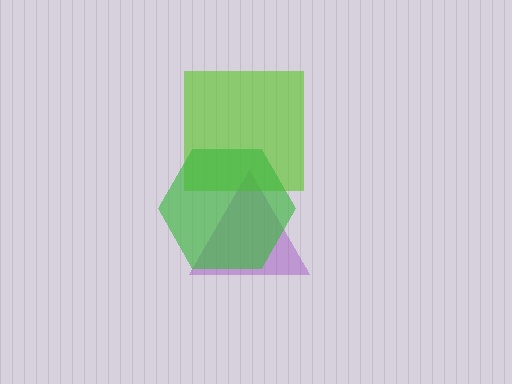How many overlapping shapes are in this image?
There are 3 overlapping shapes in the image.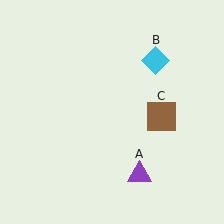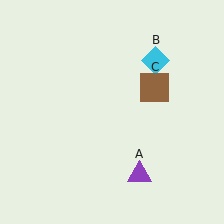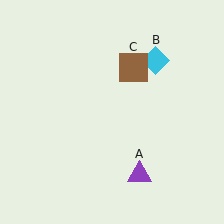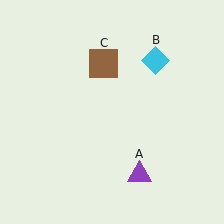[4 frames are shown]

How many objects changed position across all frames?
1 object changed position: brown square (object C).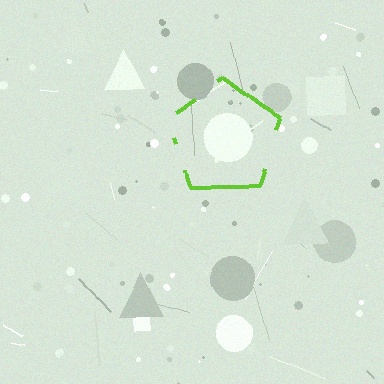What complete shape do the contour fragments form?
The contour fragments form a pentagon.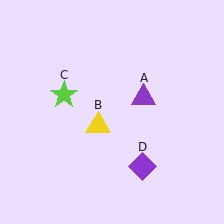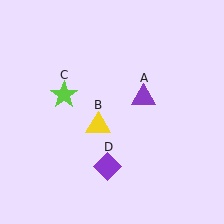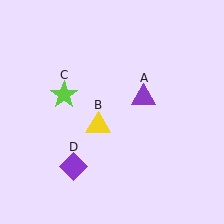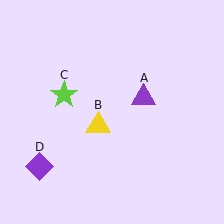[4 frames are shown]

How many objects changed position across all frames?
1 object changed position: purple diamond (object D).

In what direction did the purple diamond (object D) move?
The purple diamond (object D) moved left.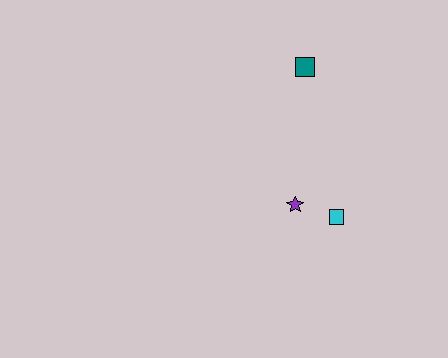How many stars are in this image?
There is 1 star.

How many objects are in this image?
There are 3 objects.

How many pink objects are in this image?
There are no pink objects.